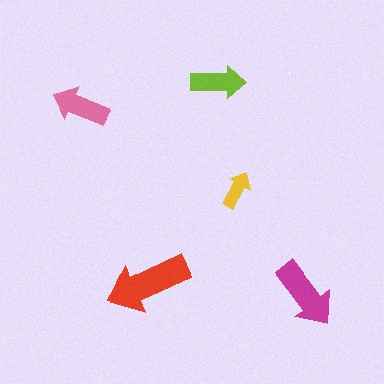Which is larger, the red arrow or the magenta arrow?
The red one.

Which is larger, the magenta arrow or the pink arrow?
The magenta one.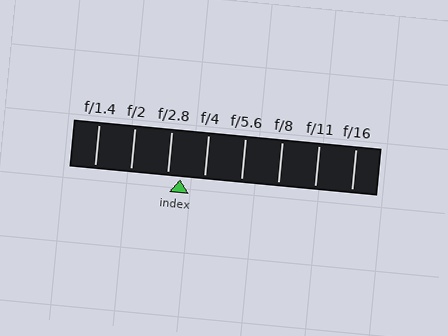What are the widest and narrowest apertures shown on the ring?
The widest aperture shown is f/1.4 and the narrowest is f/16.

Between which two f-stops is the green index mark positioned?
The index mark is between f/2.8 and f/4.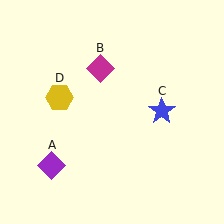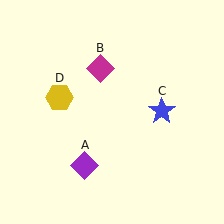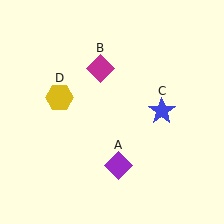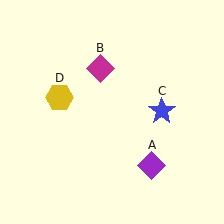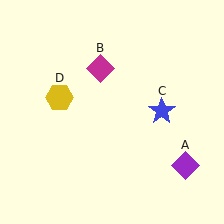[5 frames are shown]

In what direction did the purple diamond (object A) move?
The purple diamond (object A) moved right.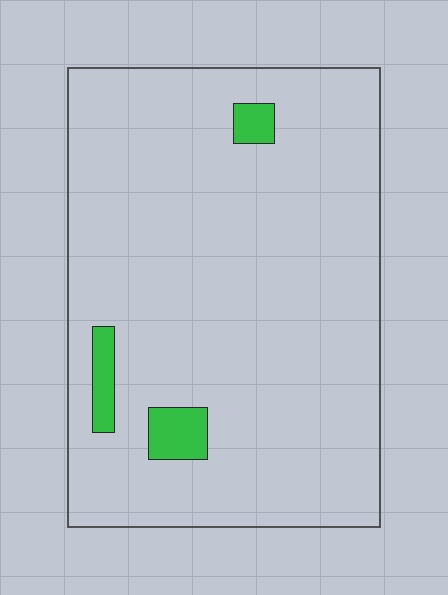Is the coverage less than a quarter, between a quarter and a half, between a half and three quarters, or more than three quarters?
Less than a quarter.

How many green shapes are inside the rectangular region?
3.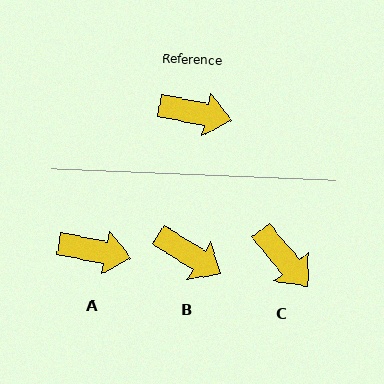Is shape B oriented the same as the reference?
No, it is off by about 21 degrees.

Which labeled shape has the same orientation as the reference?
A.